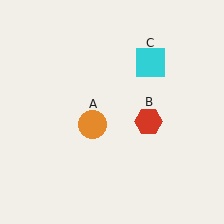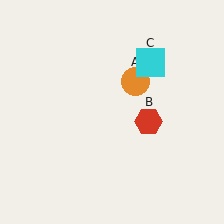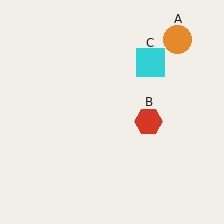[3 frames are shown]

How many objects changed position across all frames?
1 object changed position: orange circle (object A).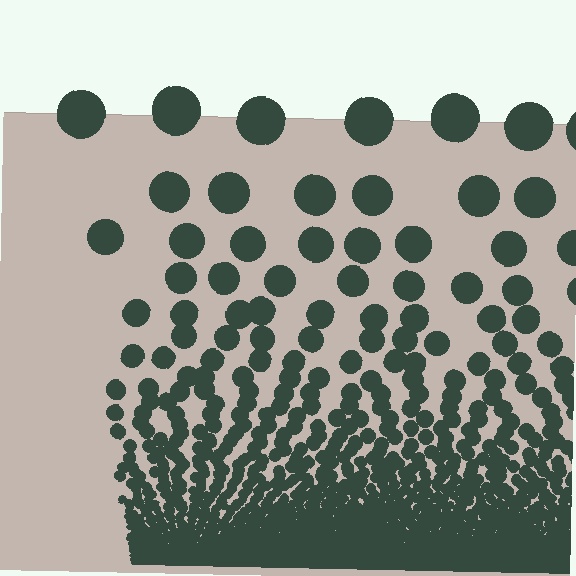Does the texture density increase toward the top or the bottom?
Density increases toward the bottom.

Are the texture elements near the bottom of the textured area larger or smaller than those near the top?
Smaller. The gradient is inverted — elements near the bottom are smaller and denser.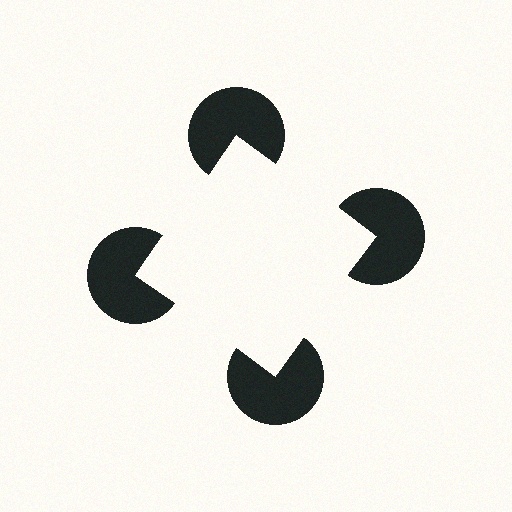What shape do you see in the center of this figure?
An illusory square — its edges are inferred from the aligned wedge cuts in the pac-man discs, not physically drawn.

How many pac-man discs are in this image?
There are 4 — one at each vertex of the illusory square.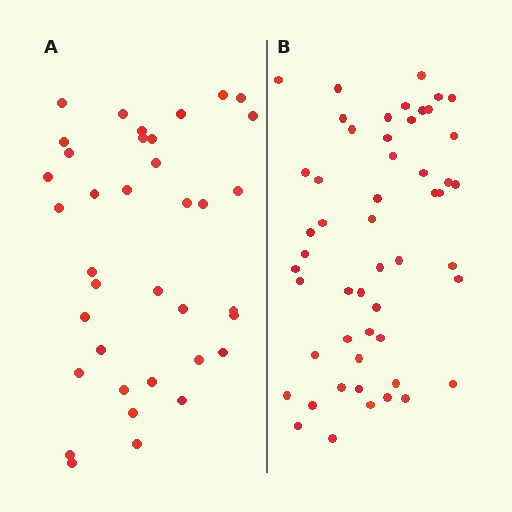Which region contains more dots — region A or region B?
Region B (the right region) has more dots.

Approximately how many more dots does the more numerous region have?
Region B has approximately 15 more dots than region A.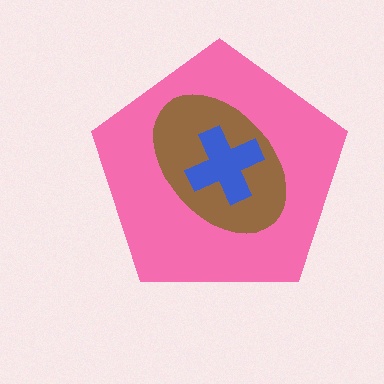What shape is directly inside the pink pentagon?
The brown ellipse.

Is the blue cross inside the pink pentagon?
Yes.